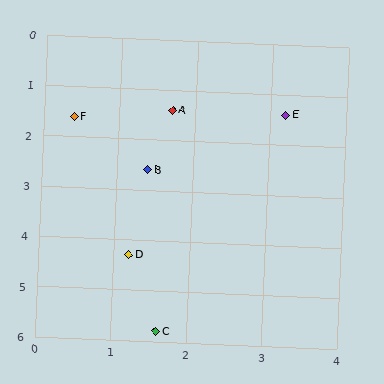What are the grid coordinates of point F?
Point F is at approximately (0.4, 1.6).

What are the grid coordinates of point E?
Point E is at approximately (3.2, 1.4).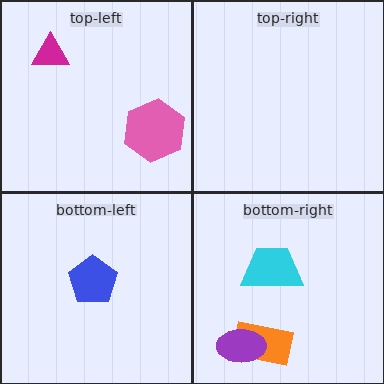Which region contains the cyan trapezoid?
The bottom-right region.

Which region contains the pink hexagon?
The top-left region.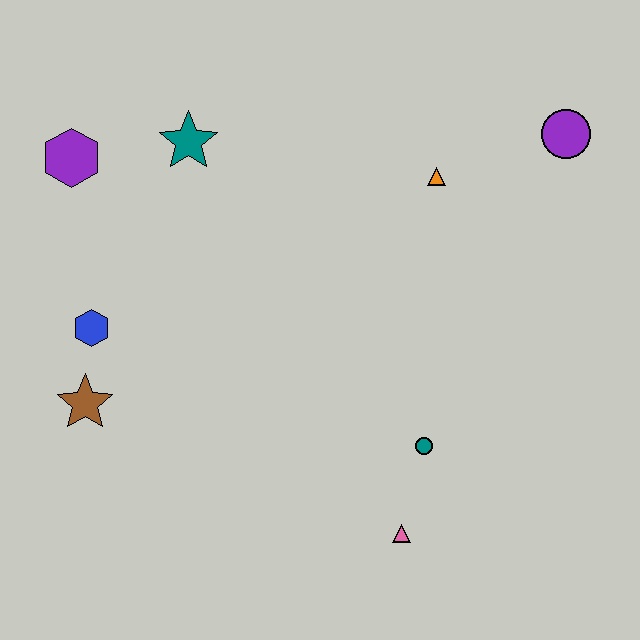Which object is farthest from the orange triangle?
The brown star is farthest from the orange triangle.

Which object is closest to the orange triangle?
The purple circle is closest to the orange triangle.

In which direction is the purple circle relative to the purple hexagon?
The purple circle is to the right of the purple hexagon.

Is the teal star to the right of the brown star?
Yes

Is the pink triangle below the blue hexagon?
Yes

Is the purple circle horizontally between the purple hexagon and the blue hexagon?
No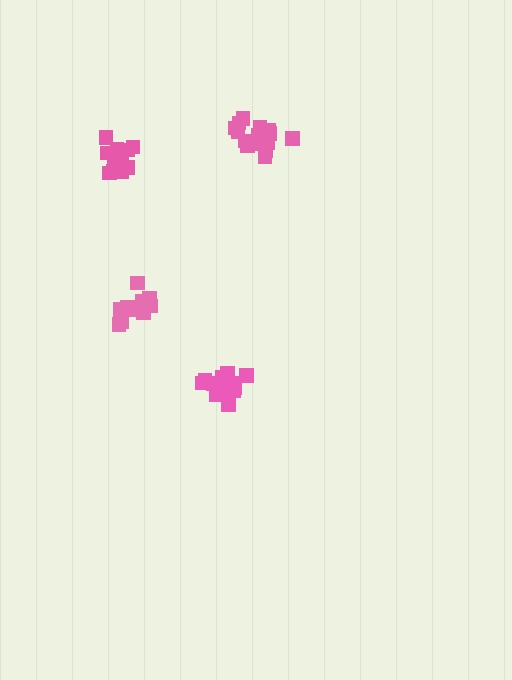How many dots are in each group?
Group 1: 14 dots, Group 2: 16 dots, Group 3: 14 dots, Group 4: 11 dots (55 total).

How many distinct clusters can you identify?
There are 4 distinct clusters.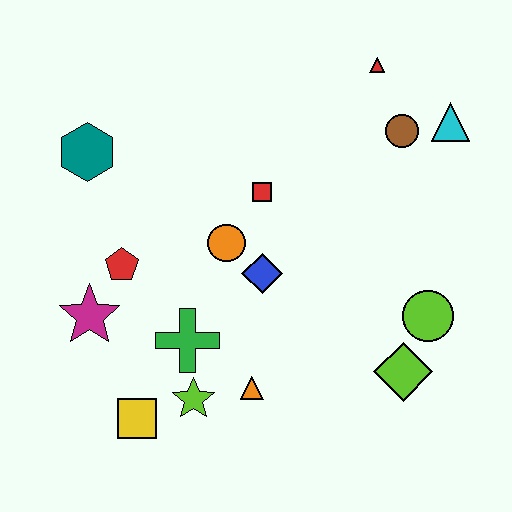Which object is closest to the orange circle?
The blue diamond is closest to the orange circle.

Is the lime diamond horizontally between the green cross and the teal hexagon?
No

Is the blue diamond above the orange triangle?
Yes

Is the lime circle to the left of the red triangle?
No